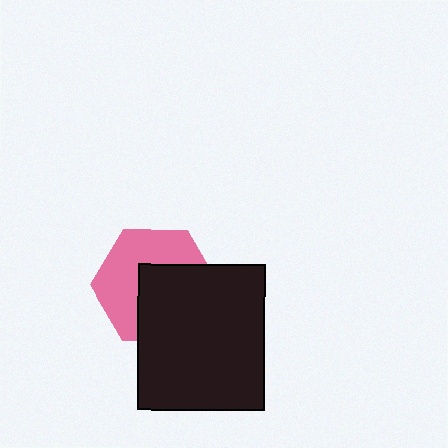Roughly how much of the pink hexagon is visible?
About half of it is visible (roughly 50%).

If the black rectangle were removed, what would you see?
You would see the complete pink hexagon.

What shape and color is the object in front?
The object in front is a black rectangle.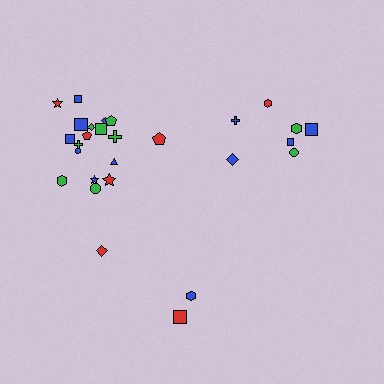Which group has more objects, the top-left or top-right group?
The top-left group.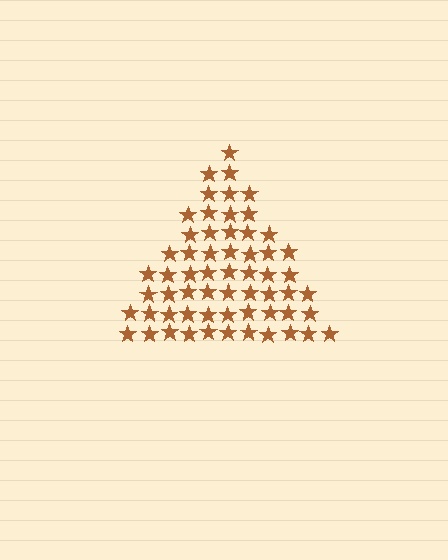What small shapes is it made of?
It is made of small stars.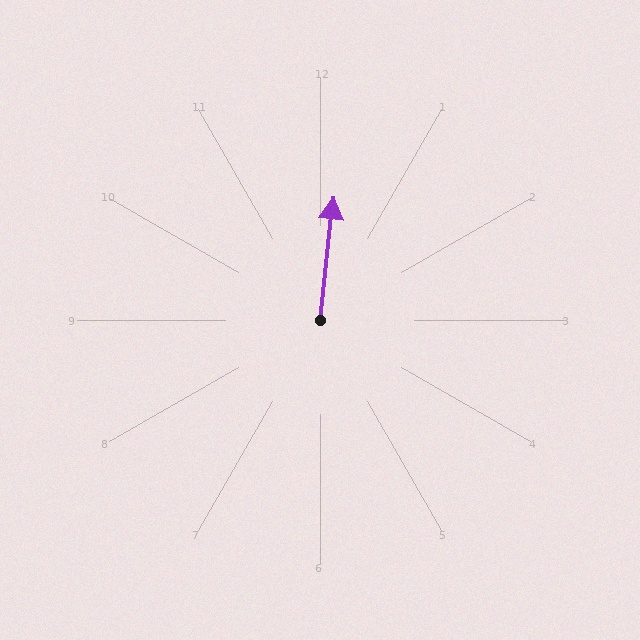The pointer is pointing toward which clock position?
Roughly 12 o'clock.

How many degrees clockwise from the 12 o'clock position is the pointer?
Approximately 6 degrees.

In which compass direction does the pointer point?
North.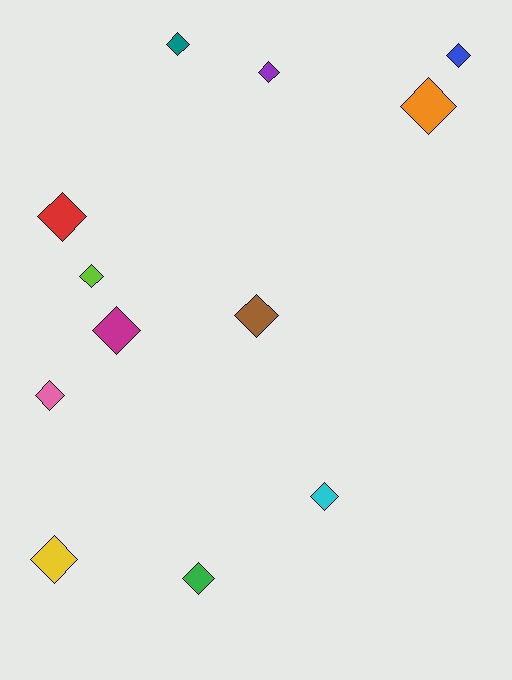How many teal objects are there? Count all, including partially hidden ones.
There is 1 teal object.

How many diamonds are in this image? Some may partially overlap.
There are 12 diamonds.